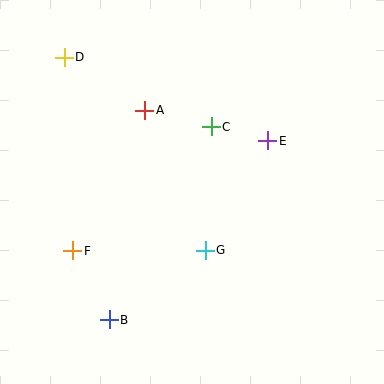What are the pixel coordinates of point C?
Point C is at (211, 127).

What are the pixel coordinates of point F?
Point F is at (73, 251).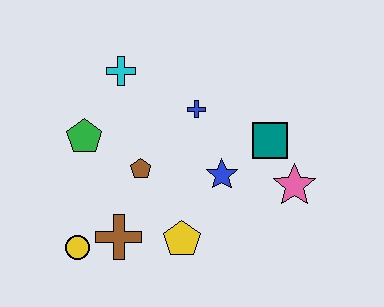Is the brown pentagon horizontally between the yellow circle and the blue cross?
Yes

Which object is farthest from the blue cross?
The yellow circle is farthest from the blue cross.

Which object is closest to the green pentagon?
The brown pentagon is closest to the green pentagon.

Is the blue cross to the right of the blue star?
No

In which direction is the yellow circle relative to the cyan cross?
The yellow circle is below the cyan cross.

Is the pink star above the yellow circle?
Yes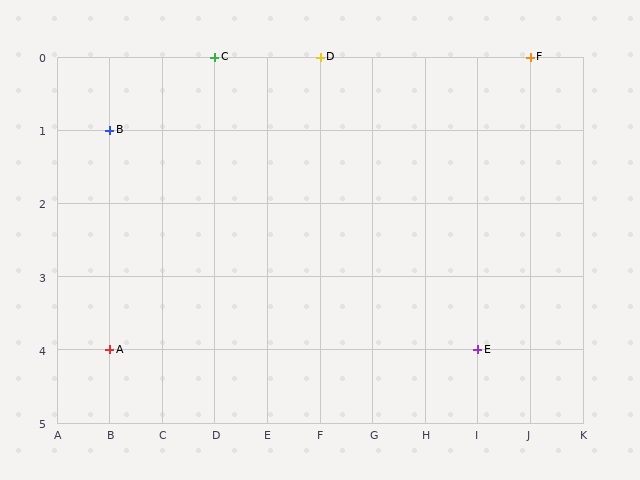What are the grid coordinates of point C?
Point C is at grid coordinates (D, 0).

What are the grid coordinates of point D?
Point D is at grid coordinates (F, 0).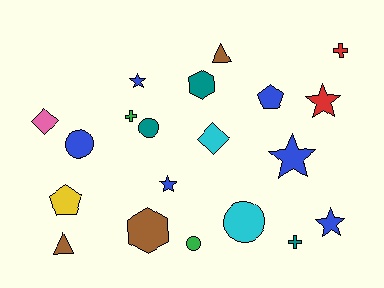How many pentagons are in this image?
There are 2 pentagons.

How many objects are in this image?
There are 20 objects.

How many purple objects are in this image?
There are no purple objects.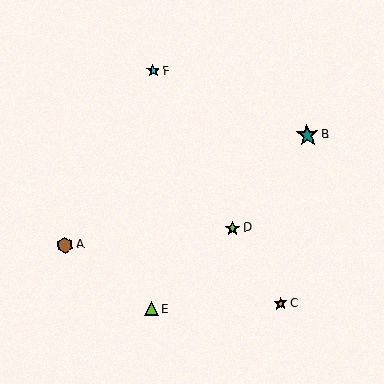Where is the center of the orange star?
The center of the orange star is at (281, 303).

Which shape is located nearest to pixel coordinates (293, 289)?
The orange star (labeled C) at (281, 303) is nearest to that location.